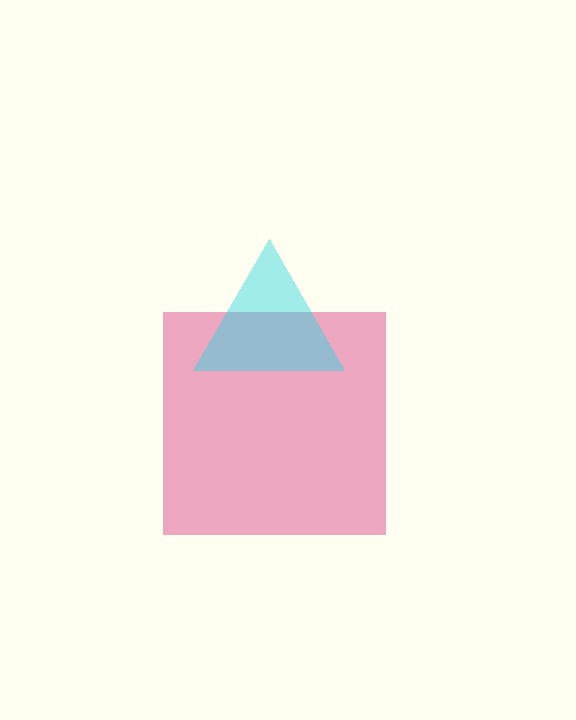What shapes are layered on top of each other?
The layered shapes are: a pink square, a cyan triangle.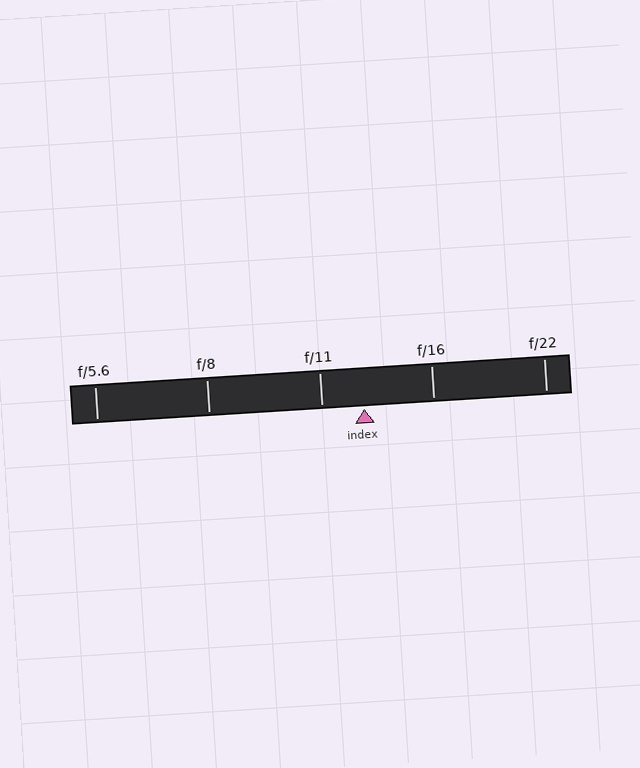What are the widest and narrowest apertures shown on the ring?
The widest aperture shown is f/5.6 and the narrowest is f/22.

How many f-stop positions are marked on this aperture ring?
There are 5 f-stop positions marked.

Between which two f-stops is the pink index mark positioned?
The index mark is between f/11 and f/16.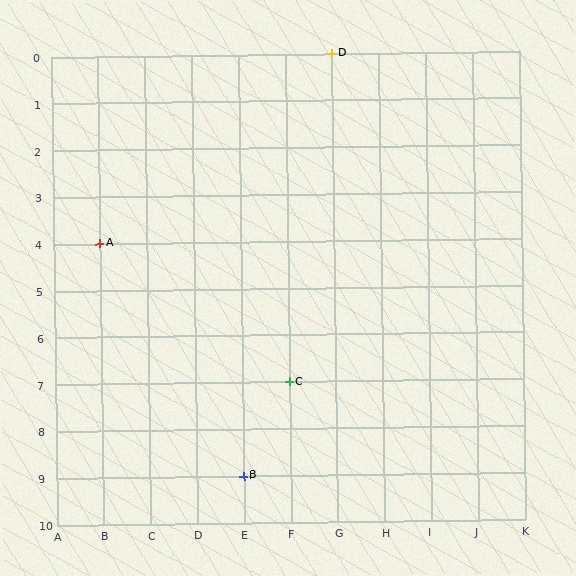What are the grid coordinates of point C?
Point C is at grid coordinates (F, 7).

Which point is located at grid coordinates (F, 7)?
Point C is at (F, 7).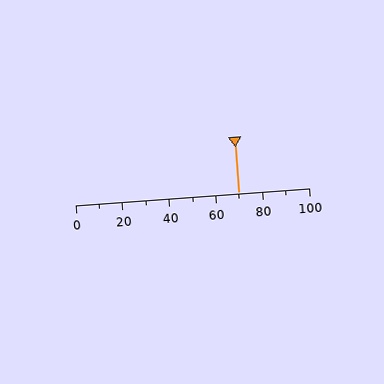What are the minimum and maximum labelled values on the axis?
The axis runs from 0 to 100.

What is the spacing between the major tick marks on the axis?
The major ticks are spaced 20 apart.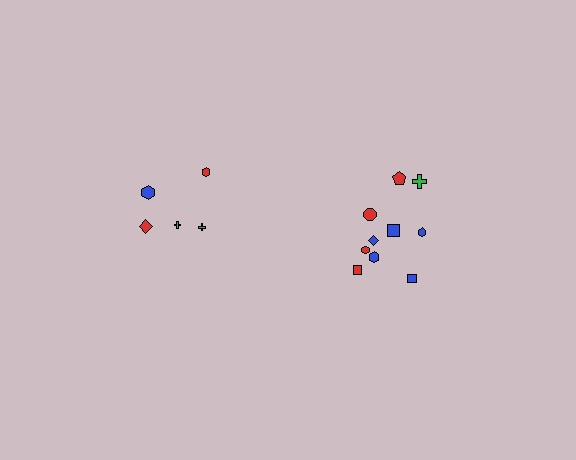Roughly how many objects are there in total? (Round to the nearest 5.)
Roughly 15 objects in total.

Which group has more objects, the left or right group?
The right group.